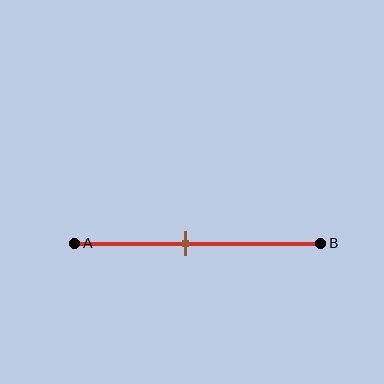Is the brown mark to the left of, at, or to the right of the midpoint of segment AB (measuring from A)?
The brown mark is to the left of the midpoint of segment AB.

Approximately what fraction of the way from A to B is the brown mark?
The brown mark is approximately 45% of the way from A to B.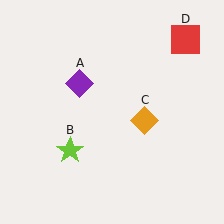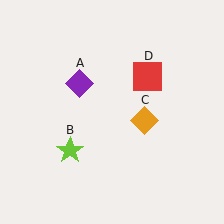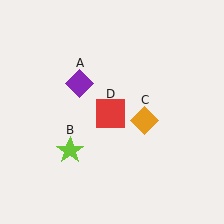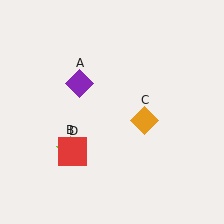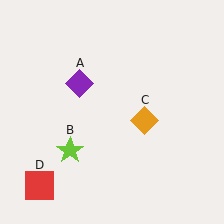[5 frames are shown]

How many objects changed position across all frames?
1 object changed position: red square (object D).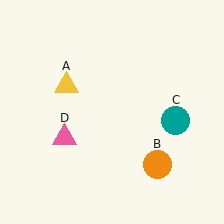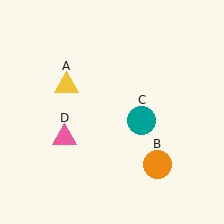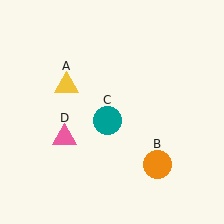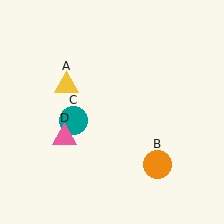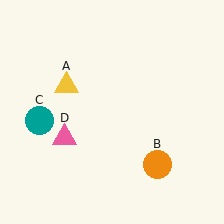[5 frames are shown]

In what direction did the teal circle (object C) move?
The teal circle (object C) moved left.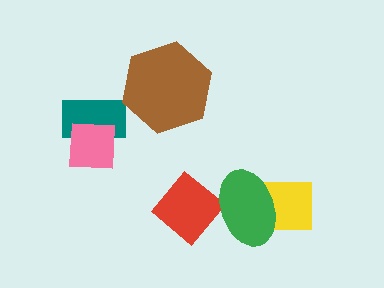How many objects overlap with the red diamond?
1 object overlaps with the red diamond.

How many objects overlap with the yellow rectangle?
1 object overlaps with the yellow rectangle.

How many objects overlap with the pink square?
1 object overlaps with the pink square.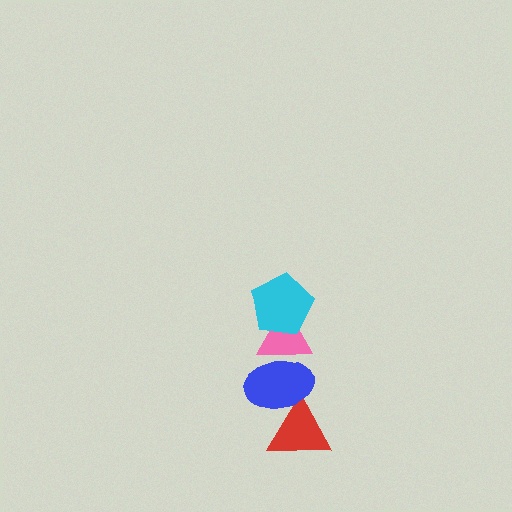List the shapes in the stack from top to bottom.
From top to bottom: the cyan pentagon, the pink triangle, the blue ellipse, the red triangle.